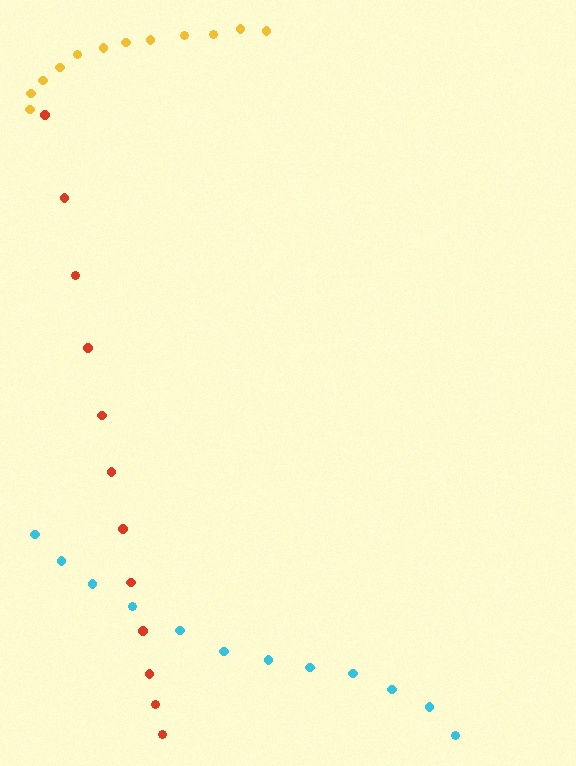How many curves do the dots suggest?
There are 3 distinct paths.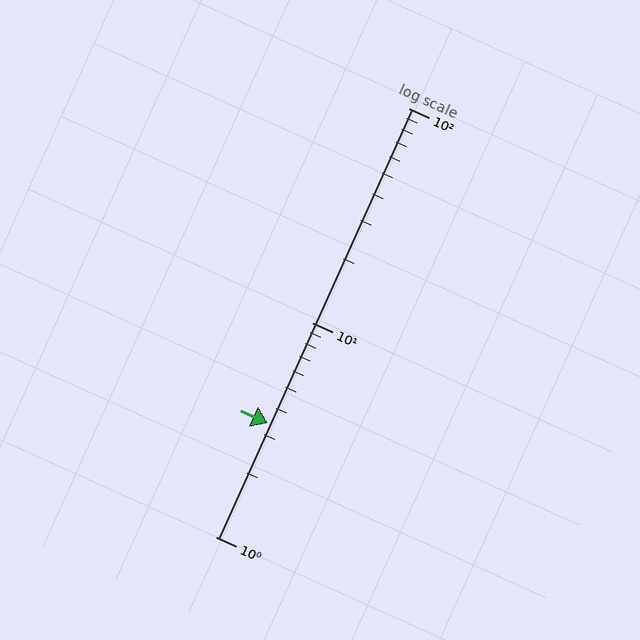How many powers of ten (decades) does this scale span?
The scale spans 2 decades, from 1 to 100.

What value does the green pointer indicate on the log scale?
The pointer indicates approximately 3.4.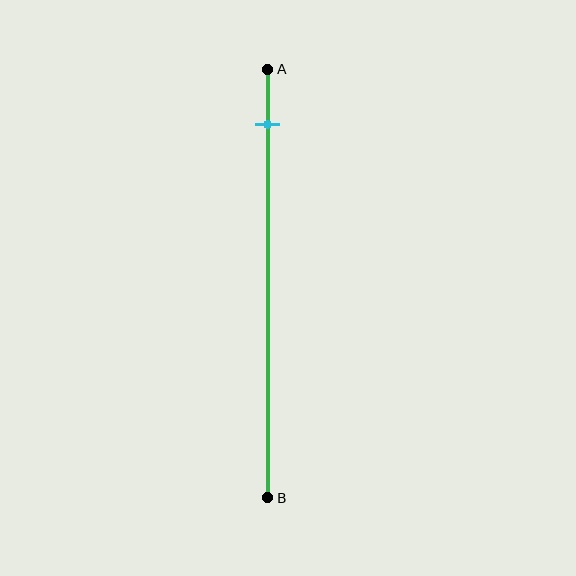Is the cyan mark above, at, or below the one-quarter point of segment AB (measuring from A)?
The cyan mark is above the one-quarter point of segment AB.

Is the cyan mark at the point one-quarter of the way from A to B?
No, the mark is at about 15% from A, not at the 25% one-quarter point.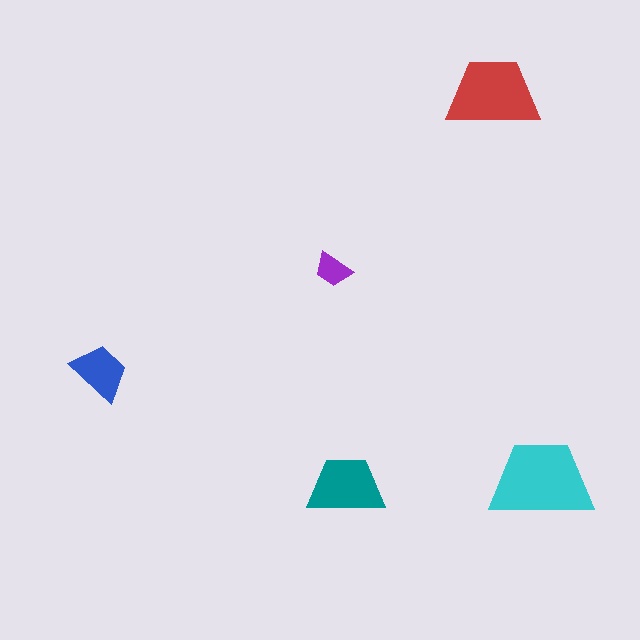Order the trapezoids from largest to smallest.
the cyan one, the red one, the teal one, the blue one, the purple one.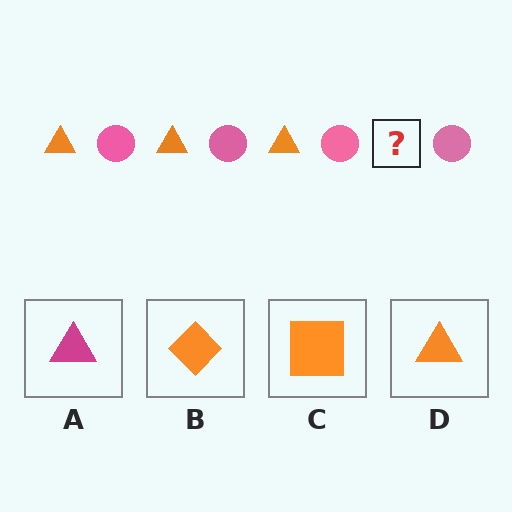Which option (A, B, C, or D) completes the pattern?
D.